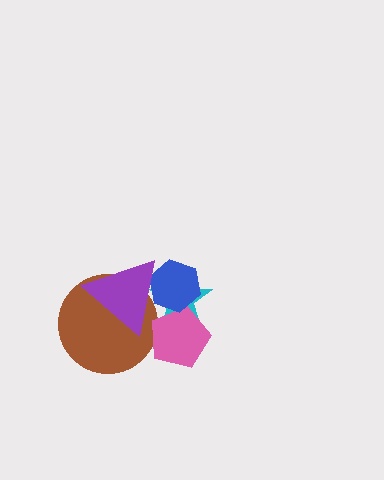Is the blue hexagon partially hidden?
Yes, it is partially covered by another shape.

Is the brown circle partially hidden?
Yes, it is partially covered by another shape.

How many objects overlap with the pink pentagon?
3 objects overlap with the pink pentagon.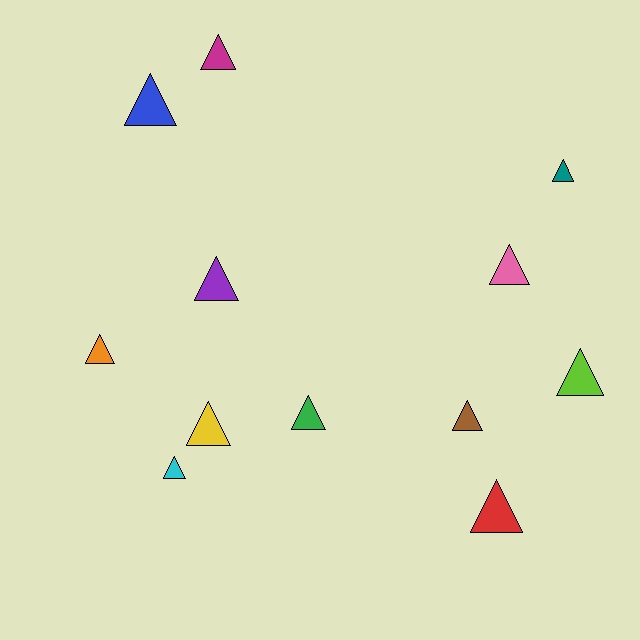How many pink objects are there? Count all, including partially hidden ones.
There is 1 pink object.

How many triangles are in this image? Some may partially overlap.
There are 12 triangles.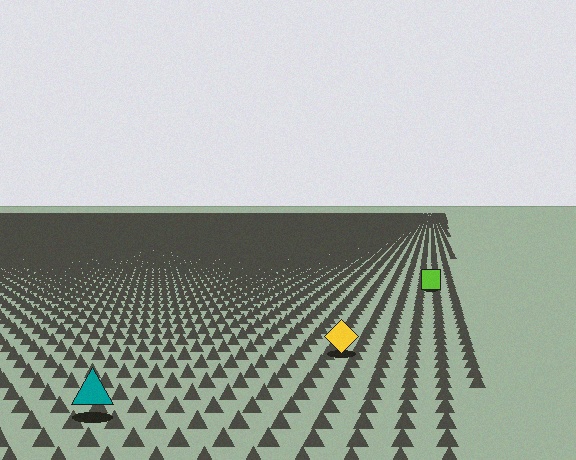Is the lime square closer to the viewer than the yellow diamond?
No. The yellow diamond is closer — you can tell from the texture gradient: the ground texture is coarser near it.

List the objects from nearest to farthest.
From nearest to farthest: the teal triangle, the yellow diamond, the lime square.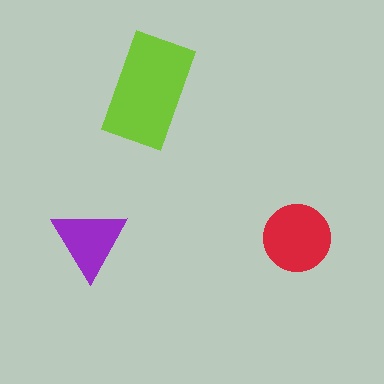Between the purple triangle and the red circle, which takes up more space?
The red circle.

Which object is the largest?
The lime rectangle.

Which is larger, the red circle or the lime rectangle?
The lime rectangle.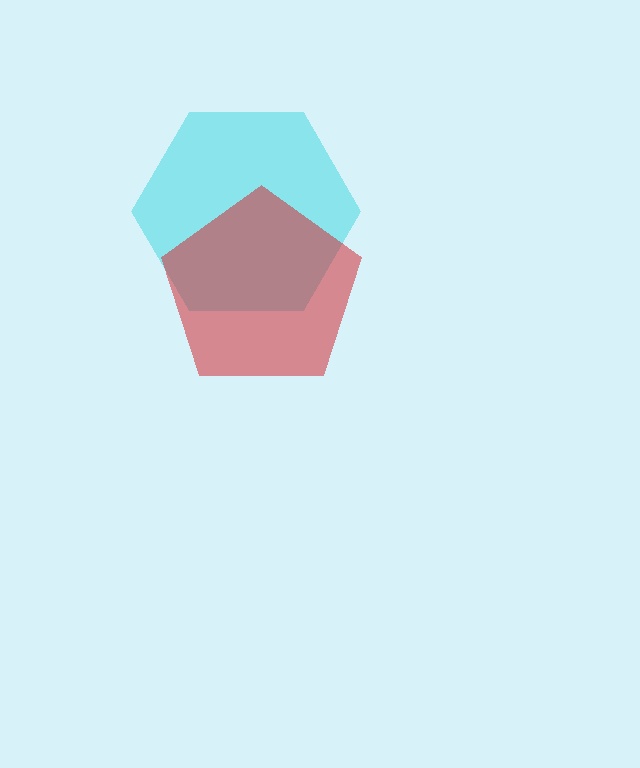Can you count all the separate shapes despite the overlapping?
Yes, there are 2 separate shapes.